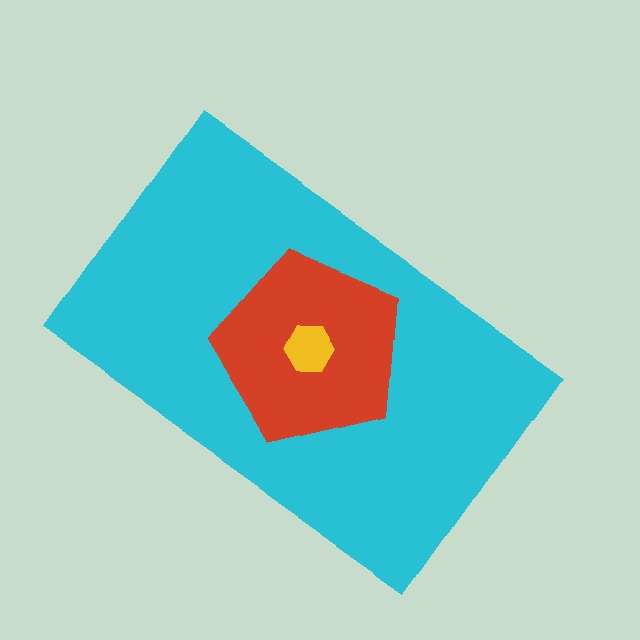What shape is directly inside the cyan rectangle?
The red pentagon.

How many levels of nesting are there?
3.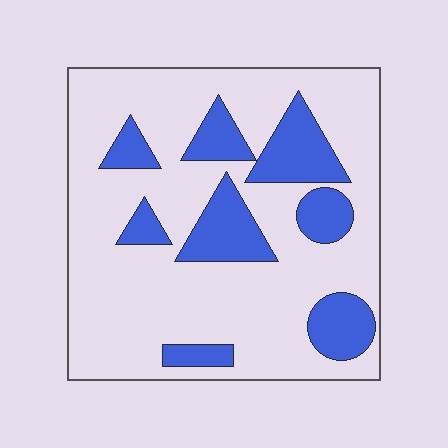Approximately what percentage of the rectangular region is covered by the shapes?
Approximately 25%.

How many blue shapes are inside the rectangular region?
8.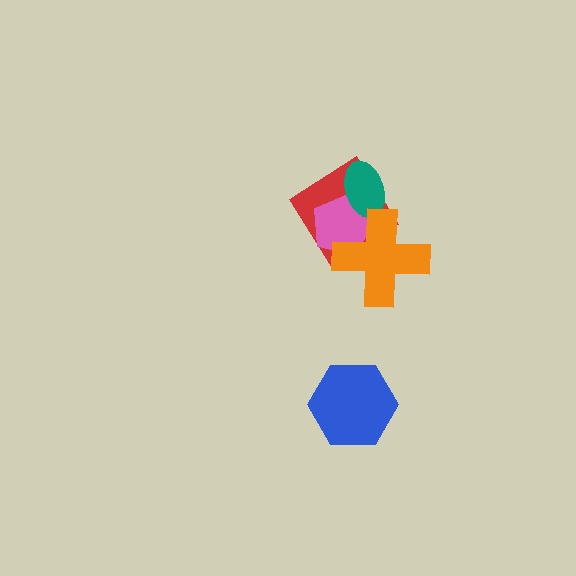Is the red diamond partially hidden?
Yes, it is partially covered by another shape.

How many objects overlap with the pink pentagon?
3 objects overlap with the pink pentagon.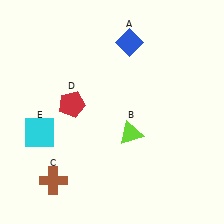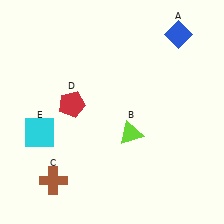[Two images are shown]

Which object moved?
The blue diamond (A) moved right.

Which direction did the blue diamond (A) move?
The blue diamond (A) moved right.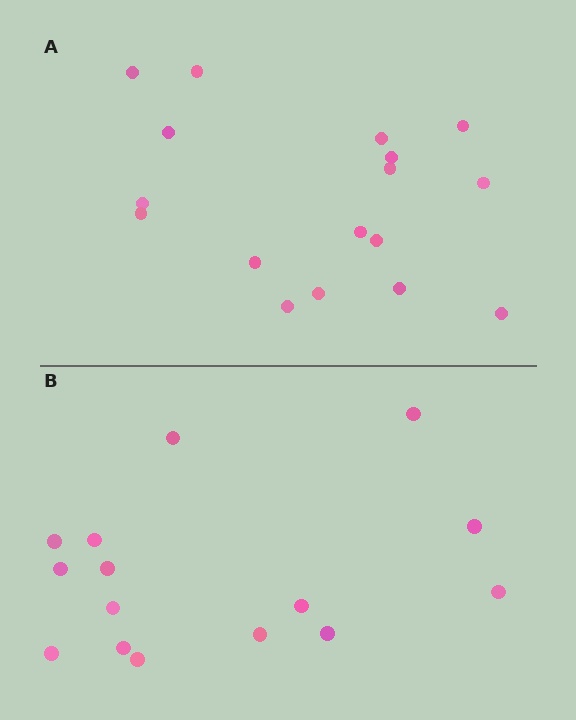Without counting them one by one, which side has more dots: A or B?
Region A (the top region) has more dots.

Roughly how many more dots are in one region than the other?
Region A has just a few more — roughly 2 or 3 more dots than region B.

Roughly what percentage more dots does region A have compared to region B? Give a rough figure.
About 15% more.